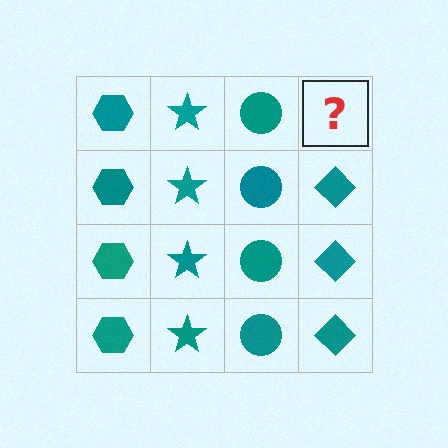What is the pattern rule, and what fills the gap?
The rule is that each column has a consistent shape. The gap should be filled with a teal diamond.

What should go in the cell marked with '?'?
The missing cell should contain a teal diamond.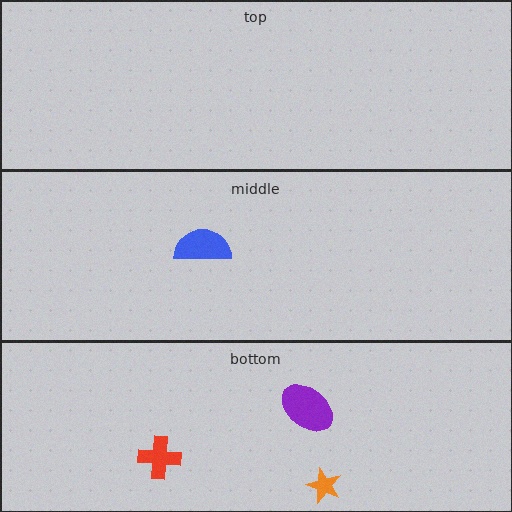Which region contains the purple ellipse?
The bottom region.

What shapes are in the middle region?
The blue semicircle.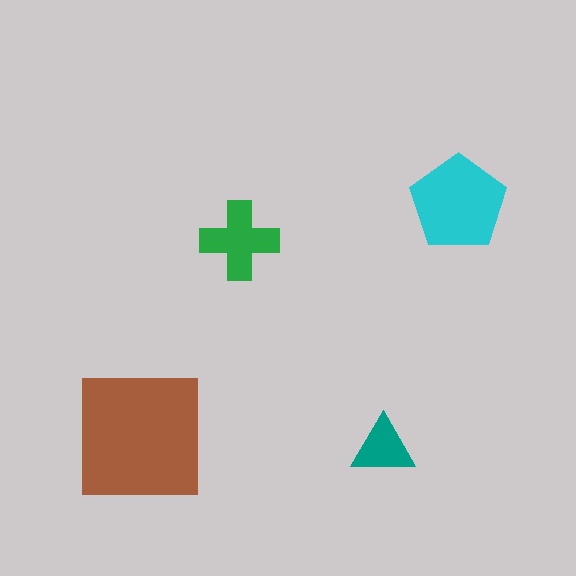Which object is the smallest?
The teal triangle.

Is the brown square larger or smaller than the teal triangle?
Larger.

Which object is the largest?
The brown square.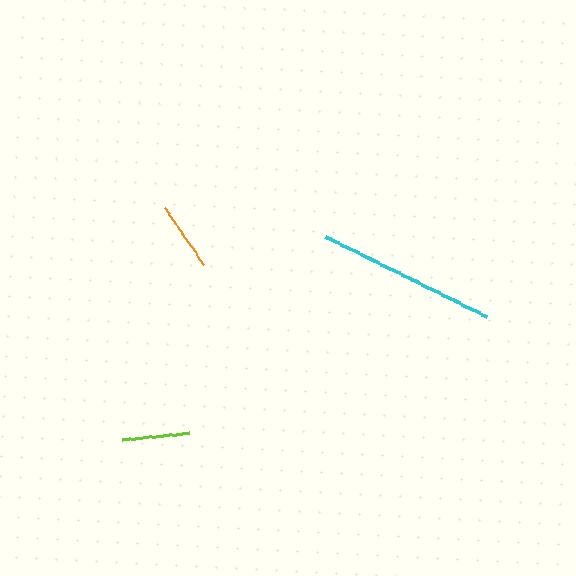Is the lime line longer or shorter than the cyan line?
The cyan line is longer than the lime line.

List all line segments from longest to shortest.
From longest to shortest: cyan, orange, lime.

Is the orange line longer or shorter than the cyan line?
The cyan line is longer than the orange line.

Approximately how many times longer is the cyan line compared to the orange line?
The cyan line is approximately 2.6 times the length of the orange line.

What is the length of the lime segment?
The lime segment is approximately 67 pixels long.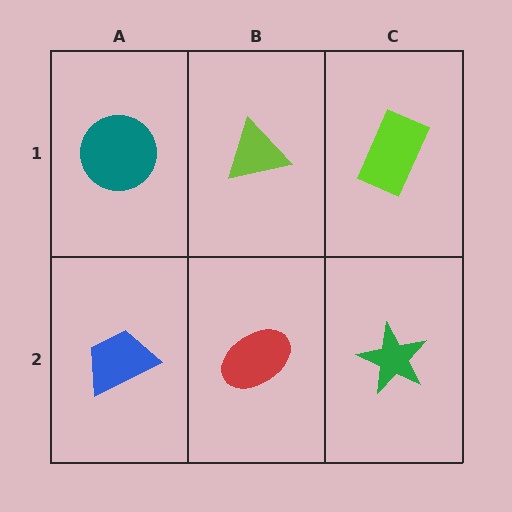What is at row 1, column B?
A lime triangle.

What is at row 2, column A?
A blue trapezoid.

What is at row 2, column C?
A green star.